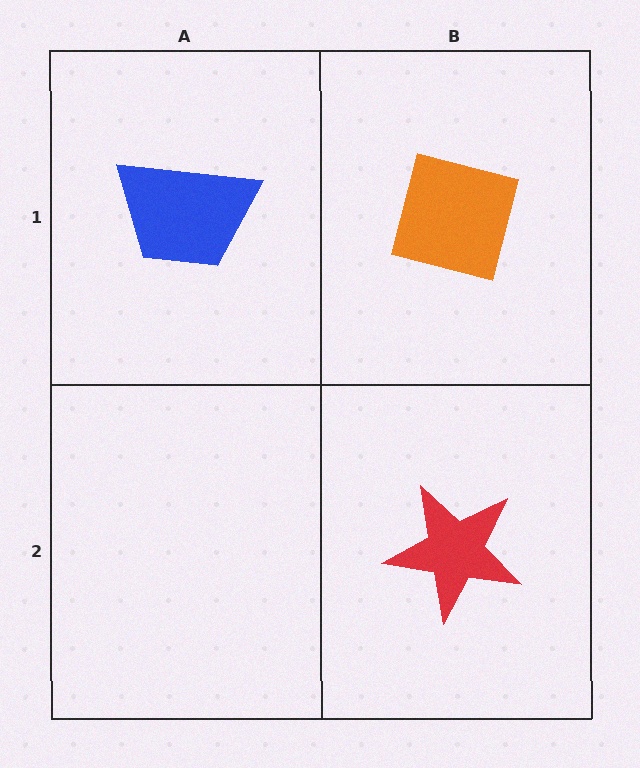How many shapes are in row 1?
2 shapes.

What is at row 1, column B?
An orange square.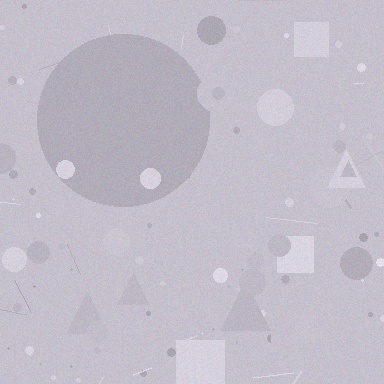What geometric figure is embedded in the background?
A circle is embedded in the background.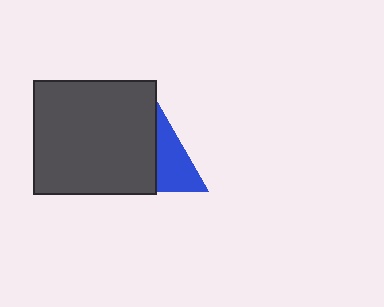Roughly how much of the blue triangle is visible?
About half of it is visible (roughly 49%).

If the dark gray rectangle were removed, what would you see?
You would see the complete blue triangle.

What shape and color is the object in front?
The object in front is a dark gray rectangle.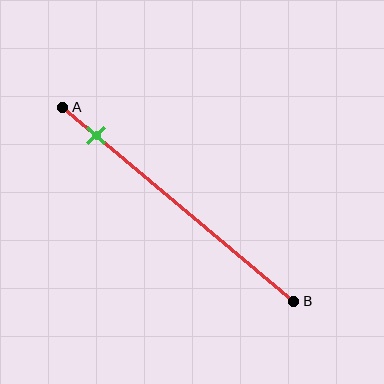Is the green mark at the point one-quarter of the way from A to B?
No, the mark is at about 15% from A, not at the 25% one-quarter point.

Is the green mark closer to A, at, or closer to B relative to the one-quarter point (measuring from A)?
The green mark is closer to point A than the one-quarter point of segment AB.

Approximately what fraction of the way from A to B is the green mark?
The green mark is approximately 15% of the way from A to B.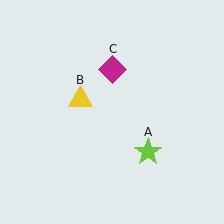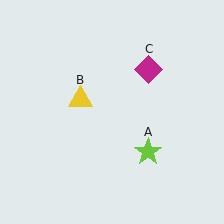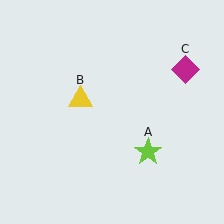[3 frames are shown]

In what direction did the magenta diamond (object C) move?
The magenta diamond (object C) moved right.